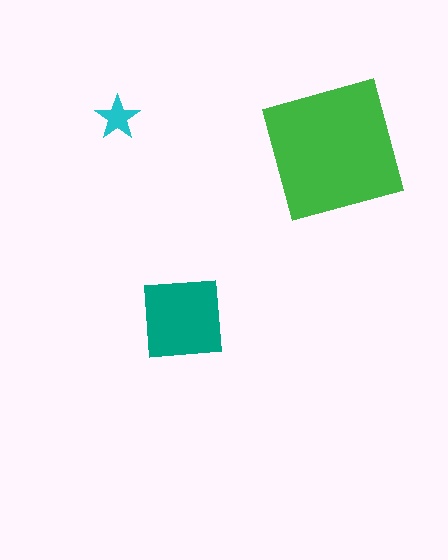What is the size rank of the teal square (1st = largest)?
2nd.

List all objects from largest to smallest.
The green square, the teal square, the cyan star.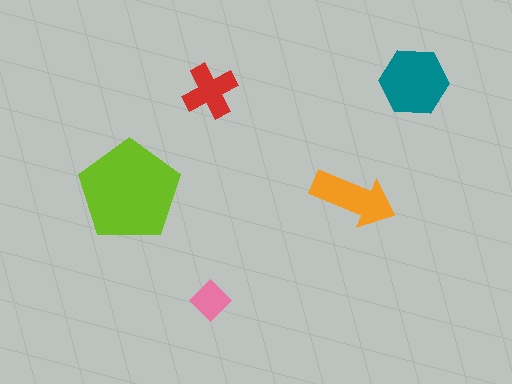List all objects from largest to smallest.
The lime pentagon, the teal hexagon, the orange arrow, the red cross, the pink diamond.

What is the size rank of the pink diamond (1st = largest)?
5th.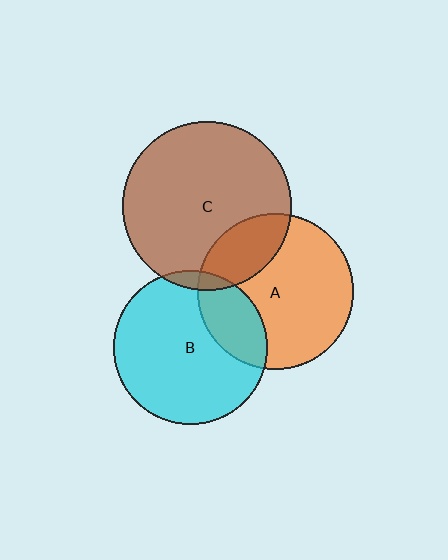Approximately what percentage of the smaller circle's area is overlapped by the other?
Approximately 5%.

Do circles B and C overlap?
Yes.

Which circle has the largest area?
Circle C (brown).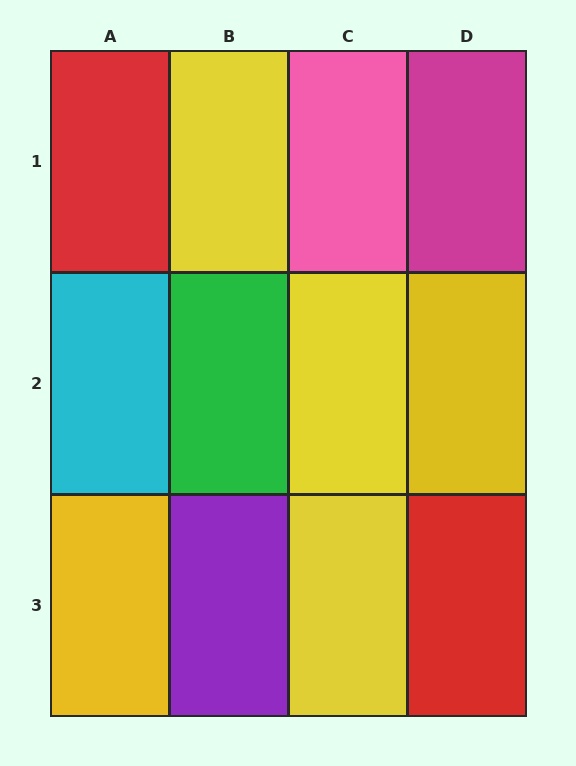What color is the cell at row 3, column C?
Yellow.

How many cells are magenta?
1 cell is magenta.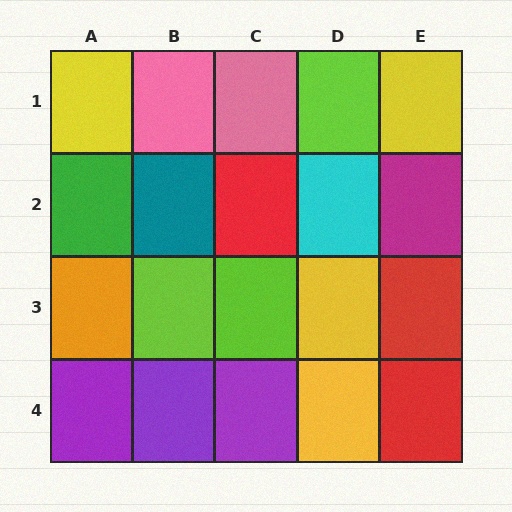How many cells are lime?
3 cells are lime.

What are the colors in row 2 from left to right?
Green, teal, red, cyan, magenta.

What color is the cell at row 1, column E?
Yellow.